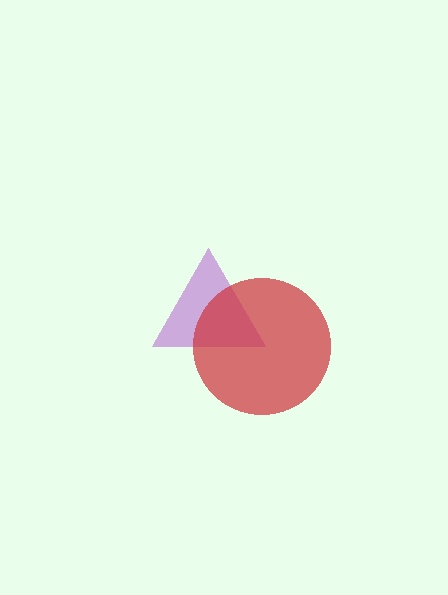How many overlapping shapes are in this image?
There are 2 overlapping shapes in the image.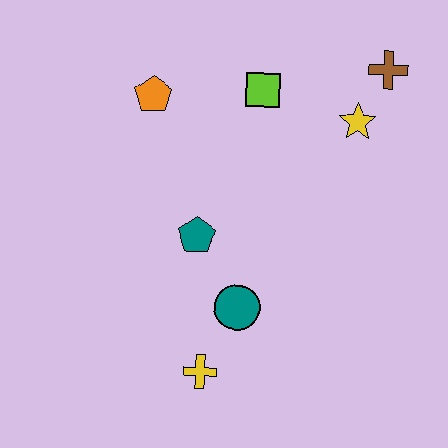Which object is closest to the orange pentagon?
The lime square is closest to the orange pentagon.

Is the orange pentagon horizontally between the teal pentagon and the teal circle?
No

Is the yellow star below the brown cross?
Yes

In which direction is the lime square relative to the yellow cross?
The lime square is above the yellow cross.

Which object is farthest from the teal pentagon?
The brown cross is farthest from the teal pentagon.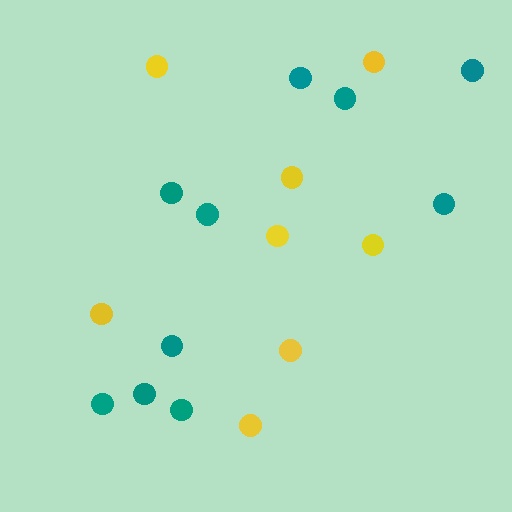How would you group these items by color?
There are 2 groups: one group of teal circles (10) and one group of yellow circles (8).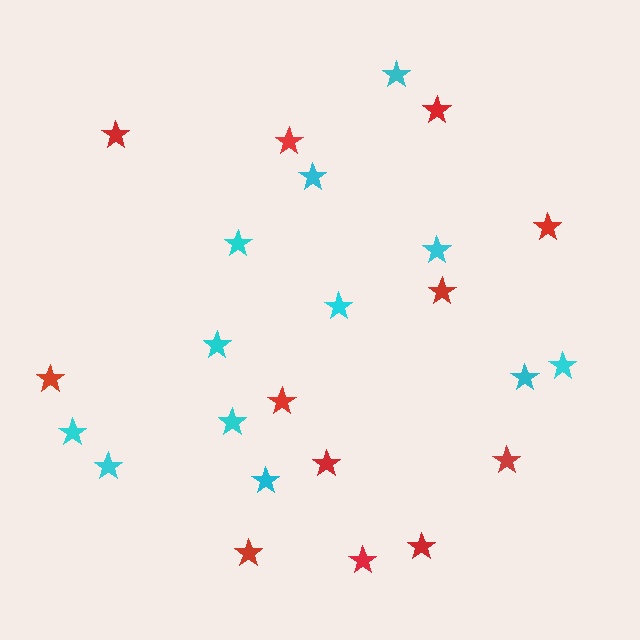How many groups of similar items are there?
There are 2 groups: one group of red stars (12) and one group of cyan stars (12).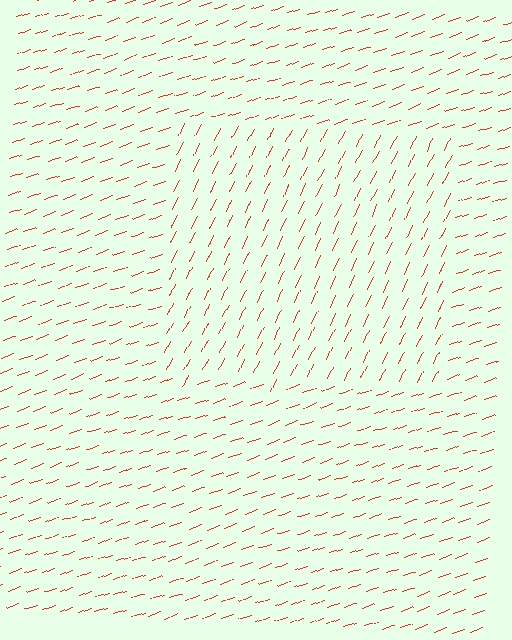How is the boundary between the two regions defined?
The boundary is defined purely by a change in line orientation (approximately 45 degrees difference). All lines are the same color and thickness.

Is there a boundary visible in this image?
Yes, there is a texture boundary formed by a change in line orientation.